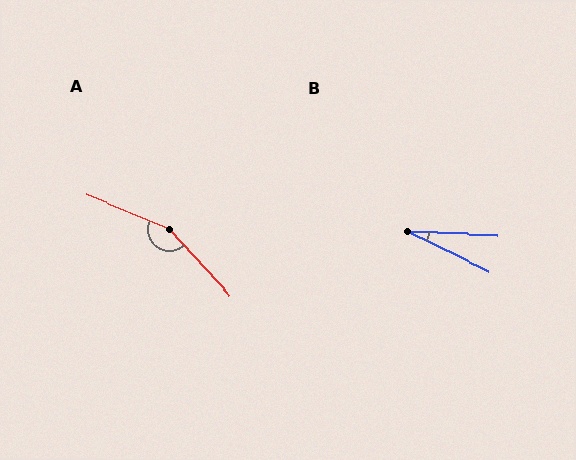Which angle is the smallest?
B, at approximately 23 degrees.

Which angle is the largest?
A, at approximately 155 degrees.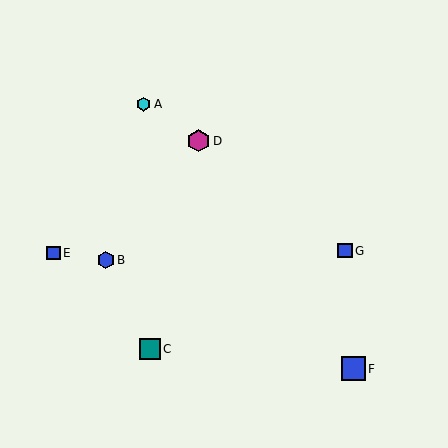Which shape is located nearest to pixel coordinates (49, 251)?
The blue square (labeled E) at (53, 253) is nearest to that location.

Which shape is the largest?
The blue square (labeled F) is the largest.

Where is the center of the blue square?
The center of the blue square is at (353, 369).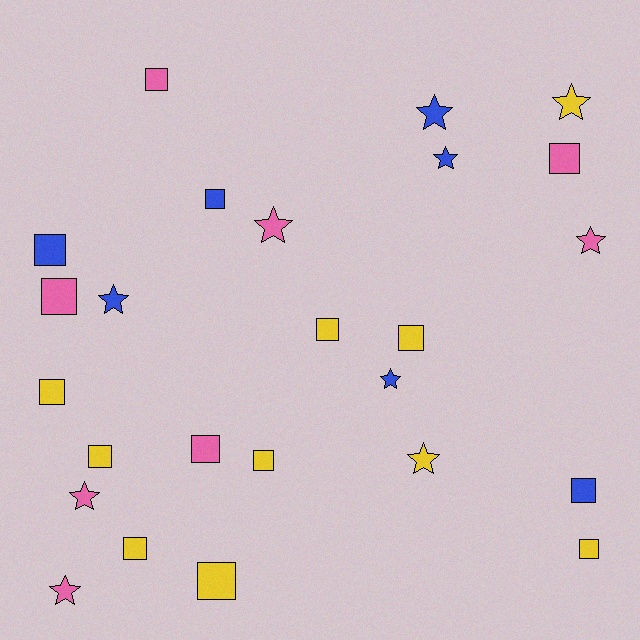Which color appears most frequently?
Yellow, with 10 objects.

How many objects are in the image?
There are 25 objects.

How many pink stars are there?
There are 4 pink stars.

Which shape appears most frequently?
Square, with 15 objects.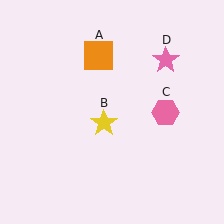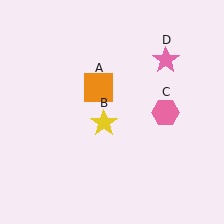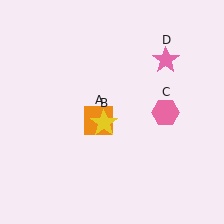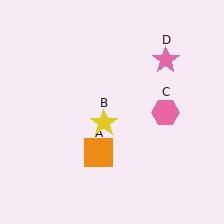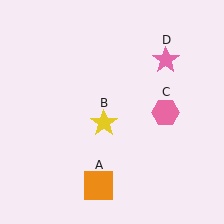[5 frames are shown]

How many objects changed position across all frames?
1 object changed position: orange square (object A).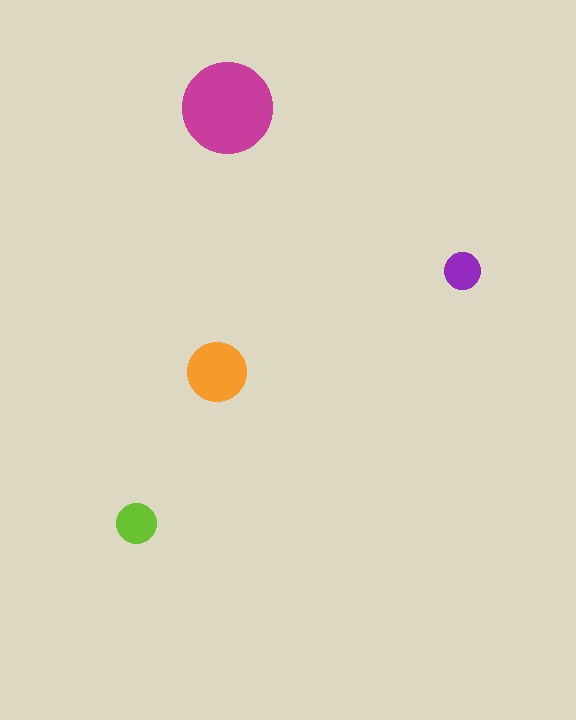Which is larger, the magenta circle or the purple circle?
The magenta one.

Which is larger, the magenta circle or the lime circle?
The magenta one.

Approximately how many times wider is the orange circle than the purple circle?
About 1.5 times wider.